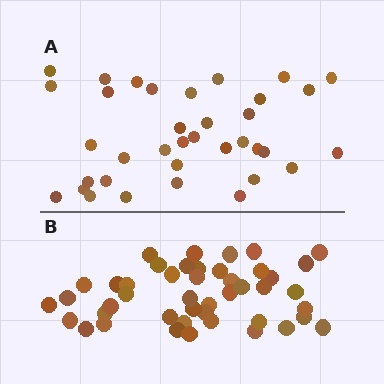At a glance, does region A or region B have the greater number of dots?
Region B (the bottom region) has more dots.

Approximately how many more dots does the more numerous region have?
Region B has roughly 8 or so more dots than region A.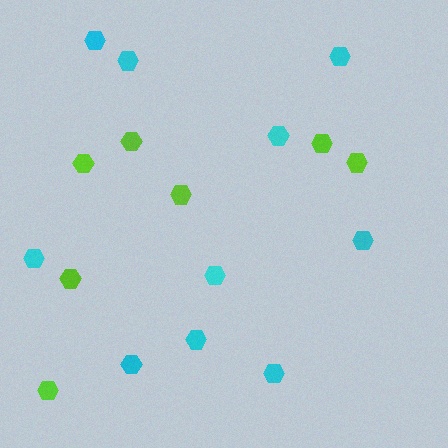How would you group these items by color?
There are 2 groups: one group of cyan hexagons (10) and one group of lime hexagons (7).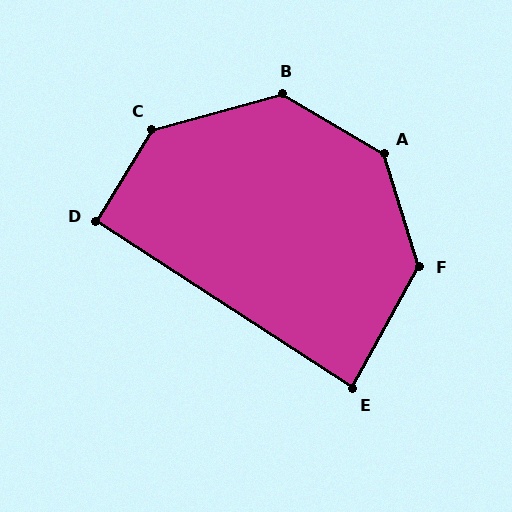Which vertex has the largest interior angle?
A, at approximately 138 degrees.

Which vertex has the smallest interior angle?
E, at approximately 86 degrees.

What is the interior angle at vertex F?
Approximately 134 degrees (obtuse).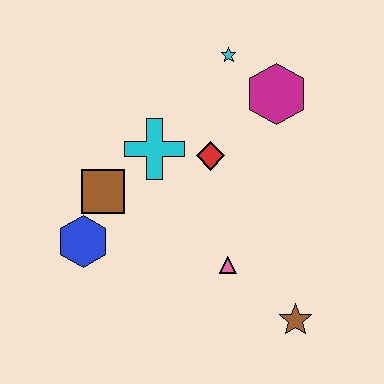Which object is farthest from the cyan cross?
The brown star is farthest from the cyan cross.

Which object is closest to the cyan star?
The magenta hexagon is closest to the cyan star.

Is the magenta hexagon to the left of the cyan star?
No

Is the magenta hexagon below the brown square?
No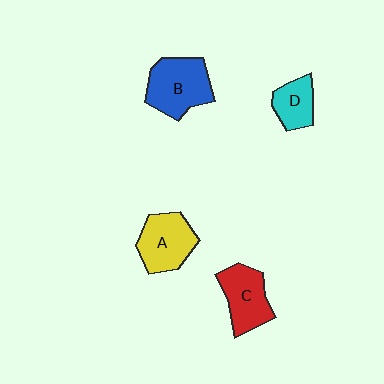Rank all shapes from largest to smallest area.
From largest to smallest: B (blue), A (yellow), C (red), D (cyan).